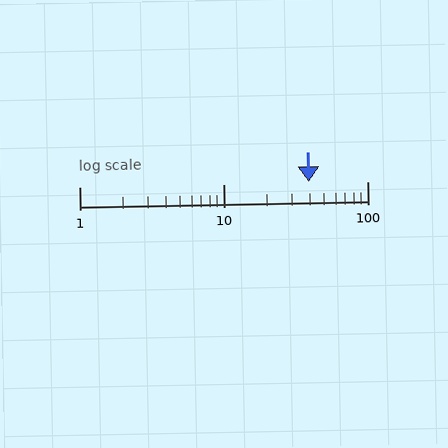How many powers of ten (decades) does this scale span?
The scale spans 2 decades, from 1 to 100.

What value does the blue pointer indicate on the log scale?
The pointer indicates approximately 39.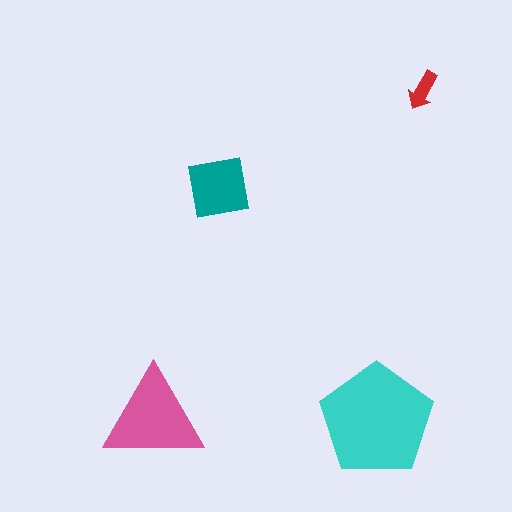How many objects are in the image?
There are 4 objects in the image.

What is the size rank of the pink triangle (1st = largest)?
2nd.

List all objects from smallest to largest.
The red arrow, the teal square, the pink triangle, the cyan pentagon.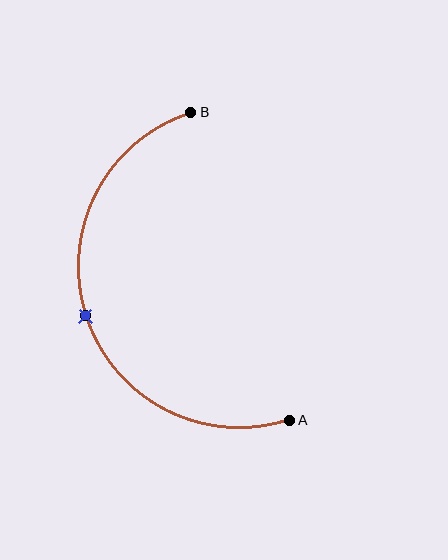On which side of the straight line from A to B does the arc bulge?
The arc bulges to the left of the straight line connecting A and B.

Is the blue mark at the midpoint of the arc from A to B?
Yes. The blue mark lies on the arc at equal arc-length from both A and B — it is the arc midpoint.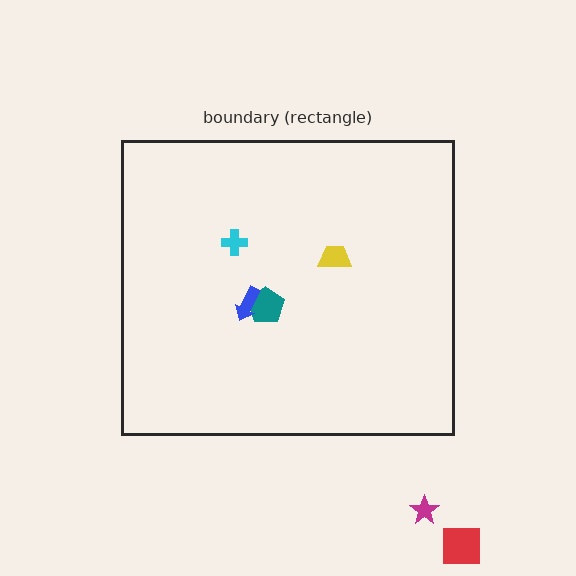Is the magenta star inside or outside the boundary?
Outside.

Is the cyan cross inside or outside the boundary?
Inside.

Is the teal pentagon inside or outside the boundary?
Inside.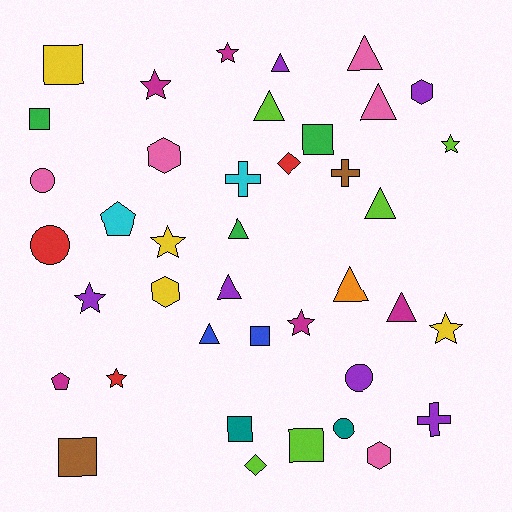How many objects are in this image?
There are 40 objects.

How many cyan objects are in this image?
There are 2 cyan objects.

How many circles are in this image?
There are 4 circles.